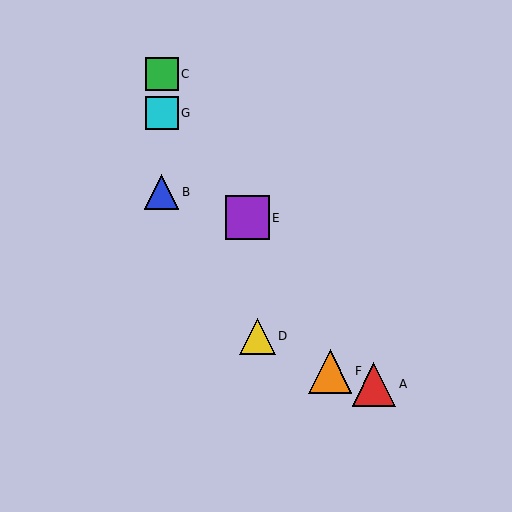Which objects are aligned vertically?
Objects B, C, G are aligned vertically.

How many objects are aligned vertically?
3 objects (B, C, G) are aligned vertically.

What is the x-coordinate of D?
Object D is at x≈257.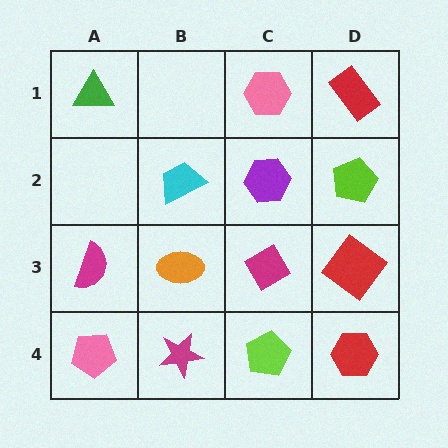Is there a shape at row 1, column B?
No, that cell is empty.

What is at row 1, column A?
A green triangle.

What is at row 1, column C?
A pink hexagon.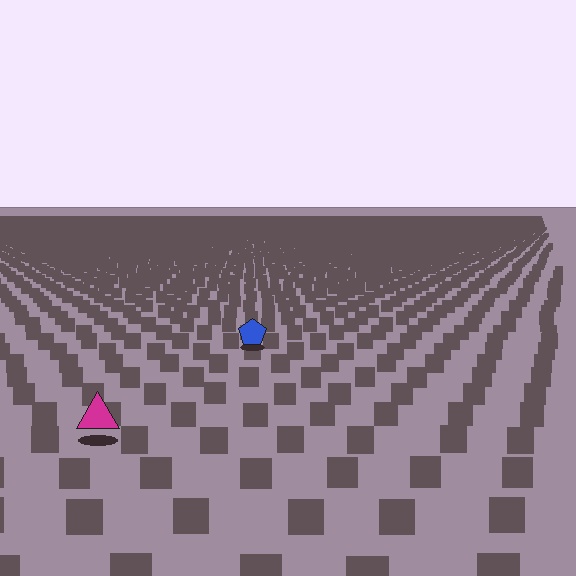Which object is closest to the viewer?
The magenta triangle is closest. The texture marks near it are larger and more spread out.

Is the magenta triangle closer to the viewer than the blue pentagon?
Yes. The magenta triangle is closer — you can tell from the texture gradient: the ground texture is coarser near it.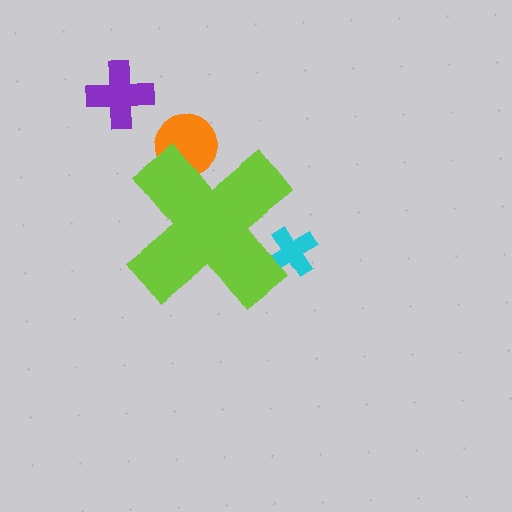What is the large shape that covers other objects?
A lime cross.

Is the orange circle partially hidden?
Yes, the orange circle is partially hidden behind the lime cross.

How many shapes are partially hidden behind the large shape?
2 shapes are partially hidden.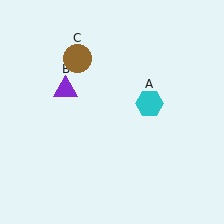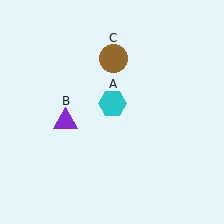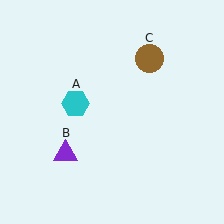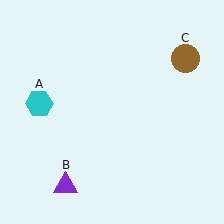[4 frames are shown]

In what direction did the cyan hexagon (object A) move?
The cyan hexagon (object A) moved left.